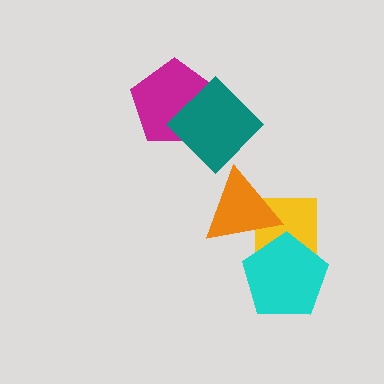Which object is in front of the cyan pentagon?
The orange triangle is in front of the cyan pentagon.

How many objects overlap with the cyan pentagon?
2 objects overlap with the cyan pentagon.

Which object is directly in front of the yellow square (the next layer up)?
The cyan pentagon is directly in front of the yellow square.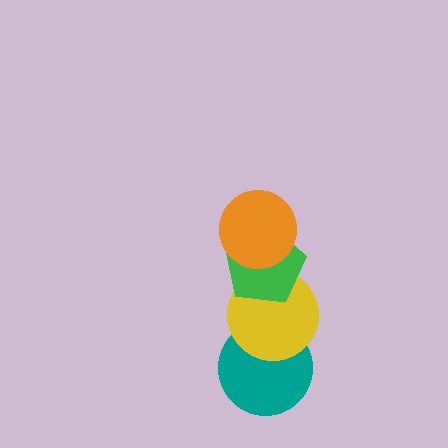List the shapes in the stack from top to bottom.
From top to bottom: the orange circle, the green pentagon, the yellow circle, the teal circle.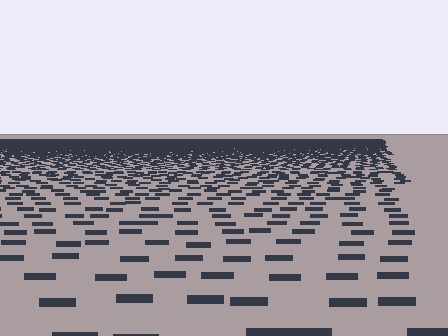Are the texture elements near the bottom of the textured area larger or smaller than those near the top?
Larger. Near the bottom, elements are closer to the viewer and appear at a bigger on-screen size.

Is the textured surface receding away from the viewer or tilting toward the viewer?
The surface is receding away from the viewer. Texture elements get smaller and denser toward the top.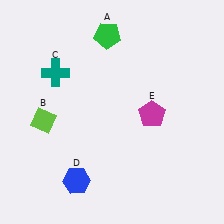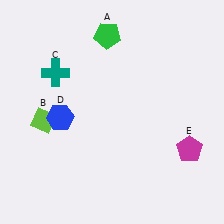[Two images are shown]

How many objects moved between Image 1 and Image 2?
2 objects moved between the two images.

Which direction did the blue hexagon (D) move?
The blue hexagon (D) moved up.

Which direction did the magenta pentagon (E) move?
The magenta pentagon (E) moved right.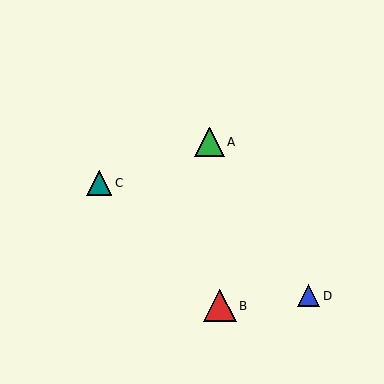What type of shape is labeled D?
Shape D is a blue triangle.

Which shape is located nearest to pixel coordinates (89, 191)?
The teal triangle (labeled C) at (99, 183) is nearest to that location.